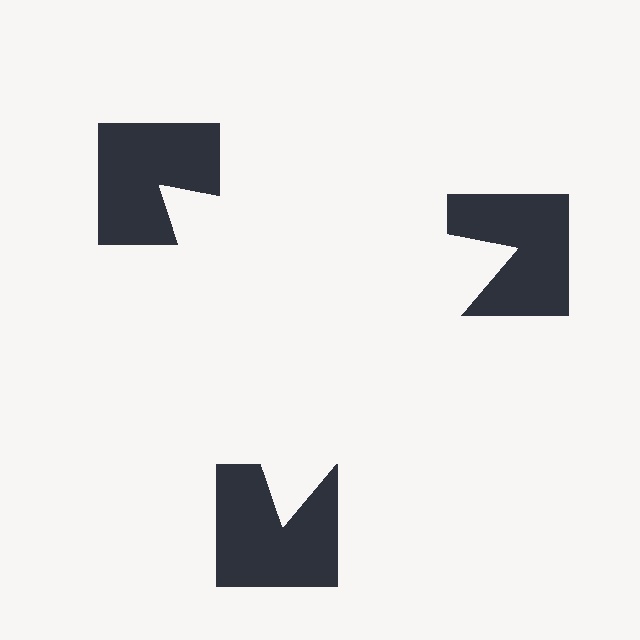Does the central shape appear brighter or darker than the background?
It typically appears slightly brighter than the background, even though no actual brightness change is drawn.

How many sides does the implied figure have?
3 sides.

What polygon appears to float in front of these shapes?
An illusory triangle — its edges are inferred from the aligned wedge cuts in the notched squares, not physically drawn.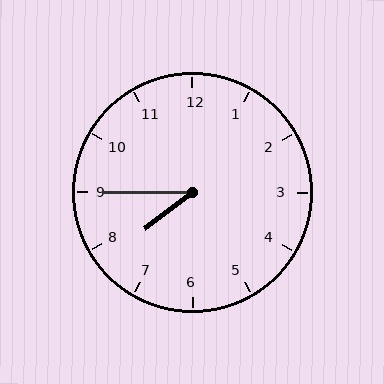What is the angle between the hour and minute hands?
Approximately 38 degrees.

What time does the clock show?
7:45.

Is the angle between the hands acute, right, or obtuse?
It is acute.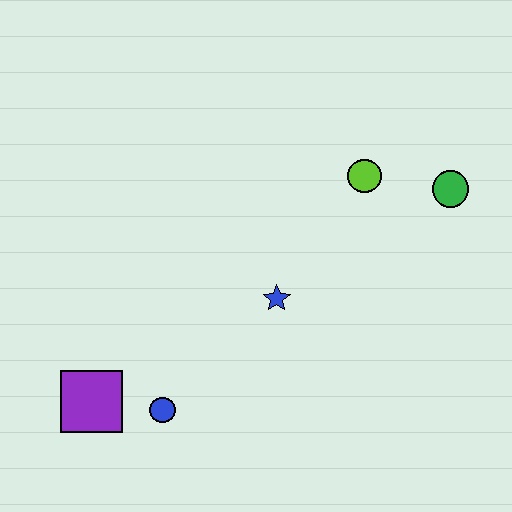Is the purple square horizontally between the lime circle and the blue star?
No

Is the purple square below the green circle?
Yes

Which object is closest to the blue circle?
The purple square is closest to the blue circle.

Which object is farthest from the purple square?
The green circle is farthest from the purple square.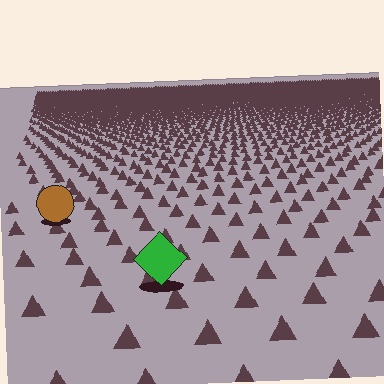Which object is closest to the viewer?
The green diamond is closest. The texture marks near it are larger and more spread out.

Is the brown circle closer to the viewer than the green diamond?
No. The green diamond is closer — you can tell from the texture gradient: the ground texture is coarser near it.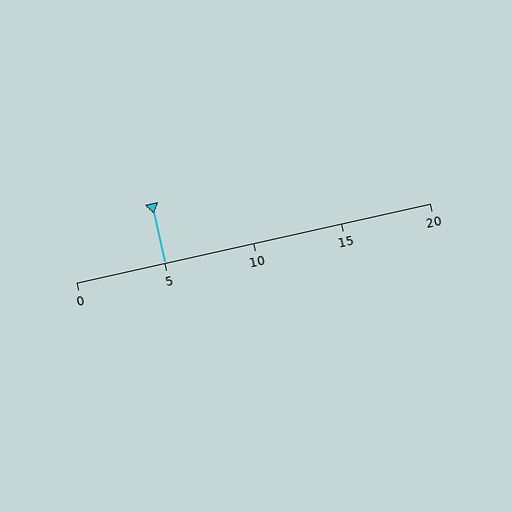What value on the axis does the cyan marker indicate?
The marker indicates approximately 5.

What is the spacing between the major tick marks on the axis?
The major ticks are spaced 5 apart.